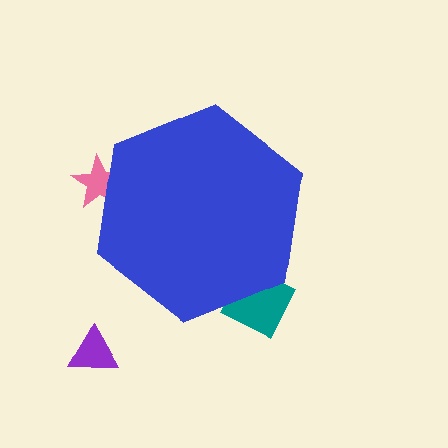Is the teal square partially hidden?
Yes, the teal square is partially hidden behind the blue hexagon.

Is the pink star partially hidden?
Yes, the pink star is partially hidden behind the blue hexagon.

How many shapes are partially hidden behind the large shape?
2 shapes are partially hidden.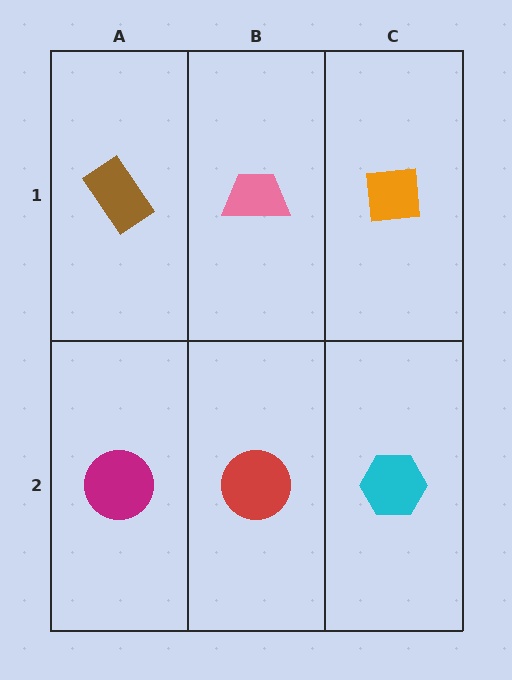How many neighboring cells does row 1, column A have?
2.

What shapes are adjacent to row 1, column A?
A magenta circle (row 2, column A), a pink trapezoid (row 1, column B).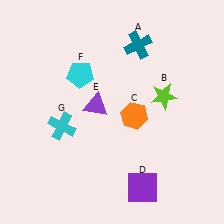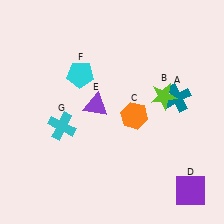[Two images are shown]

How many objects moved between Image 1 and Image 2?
2 objects moved between the two images.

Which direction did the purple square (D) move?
The purple square (D) moved right.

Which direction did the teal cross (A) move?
The teal cross (A) moved down.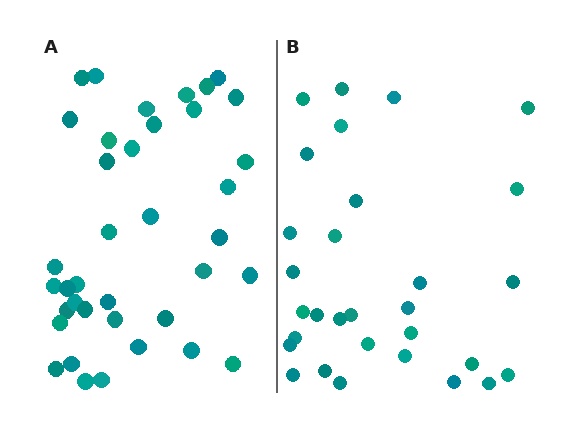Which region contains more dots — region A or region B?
Region A (the left region) has more dots.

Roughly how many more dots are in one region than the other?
Region A has roughly 8 or so more dots than region B.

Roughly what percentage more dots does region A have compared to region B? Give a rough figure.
About 25% more.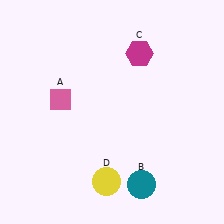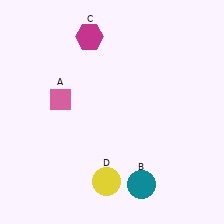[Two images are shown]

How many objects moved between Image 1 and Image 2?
1 object moved between the two images.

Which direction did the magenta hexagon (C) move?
The magenta hexagon (C) moved left.